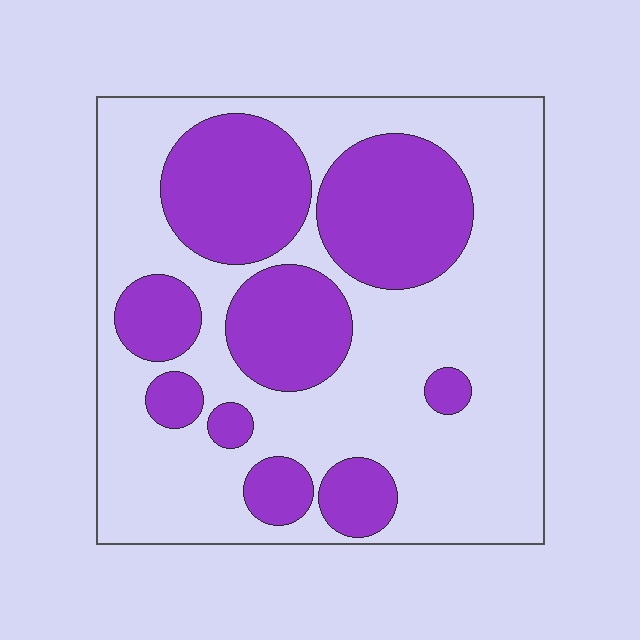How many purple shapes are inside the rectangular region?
9.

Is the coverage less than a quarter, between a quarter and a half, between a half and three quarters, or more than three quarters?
Between a quarter and a half.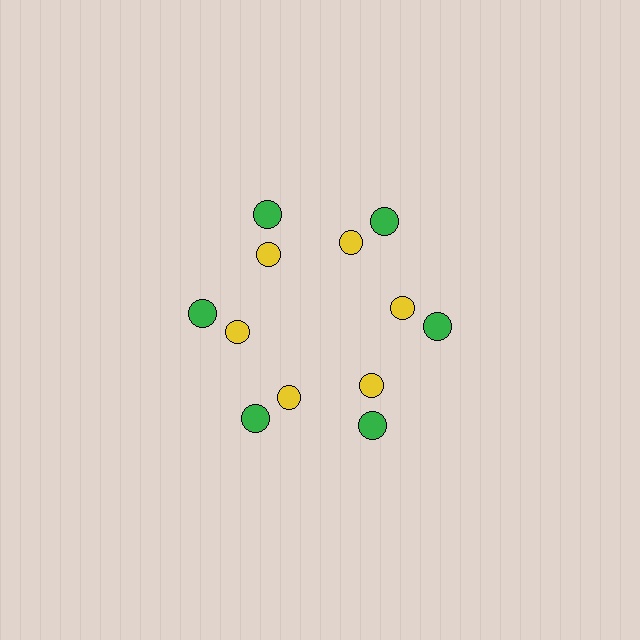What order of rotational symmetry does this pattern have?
This pattern has 6-fold rotational symmetry.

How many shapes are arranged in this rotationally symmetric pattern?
There are 12 shapes, arranged in 6 groups of 2.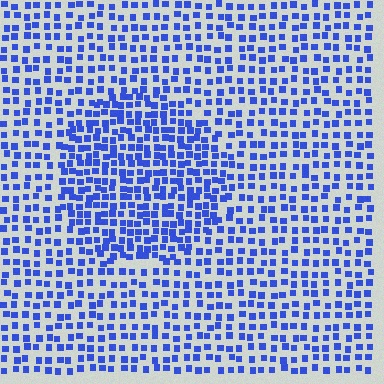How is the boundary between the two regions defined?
The boundary is defined by a change in element density (approximately 1.6x ratio). All elements are the same color, size, and shape.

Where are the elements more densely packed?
The elements are more densely packed inside the circle boundary.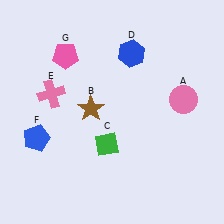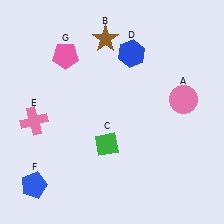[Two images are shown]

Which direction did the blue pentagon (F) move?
The blue pentagon (F) moved down.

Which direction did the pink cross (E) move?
The pink cross (E) moved down.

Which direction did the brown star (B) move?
The brown star (B) moved up.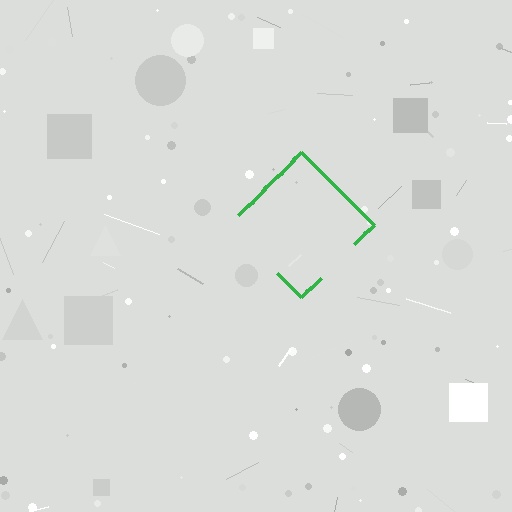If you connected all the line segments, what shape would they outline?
They would outline a diamond.